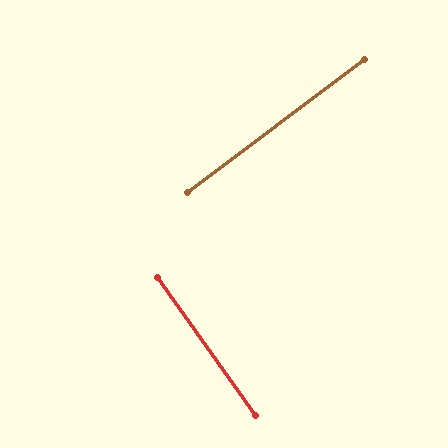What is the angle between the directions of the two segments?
Approximately 89 degrees.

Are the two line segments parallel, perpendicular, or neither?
Perpendicular — they meet at approximately 89°.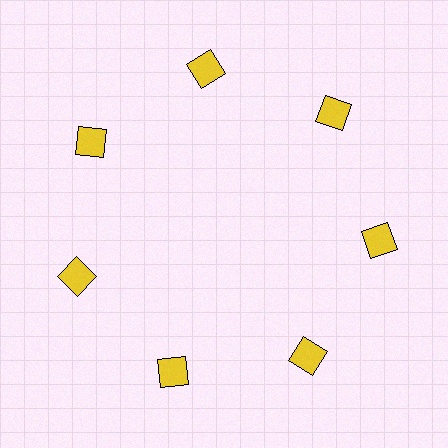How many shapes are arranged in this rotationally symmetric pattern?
There are 7 shapes, arranged in 7 groups of 1.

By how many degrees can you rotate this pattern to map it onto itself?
The pattern maps onto itself every 51 degrees of rotation.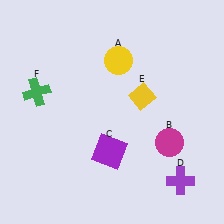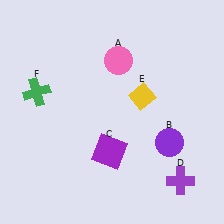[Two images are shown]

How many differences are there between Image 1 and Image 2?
There are 2 differences between the two images.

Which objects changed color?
A changed from yellow to pink. B changed from magenta to purple.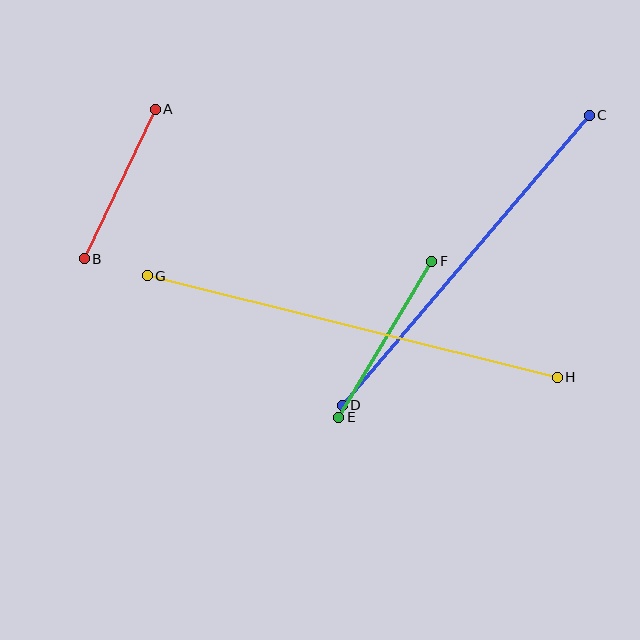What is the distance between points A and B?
The distance is approximately 166 pixels.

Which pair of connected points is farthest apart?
Points G and H are farthest apart.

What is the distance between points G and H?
The distance is approximately 423 pixels.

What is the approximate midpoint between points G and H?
The midpoint is at approximately (352, 326) pixels.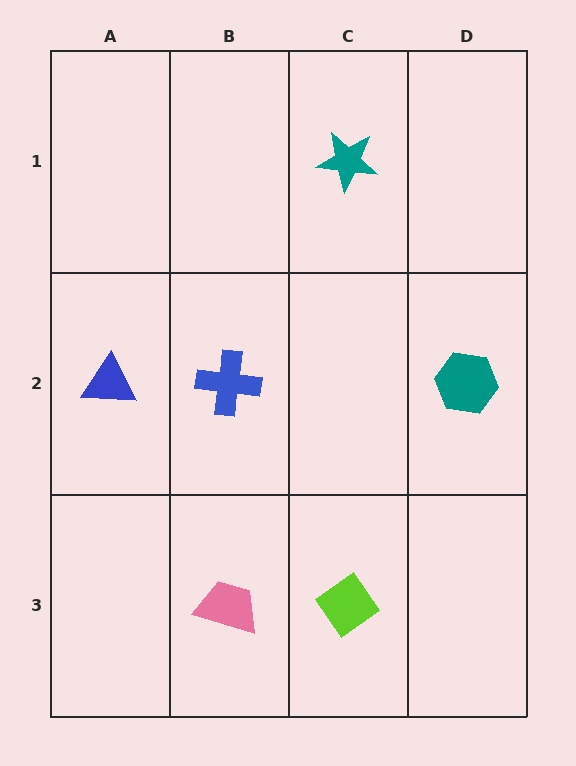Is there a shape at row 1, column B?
No, that cell is empty.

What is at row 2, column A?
A blue triangle.